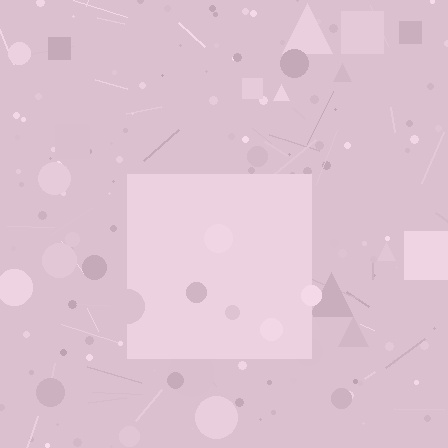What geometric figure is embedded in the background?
A square is embedded in the background.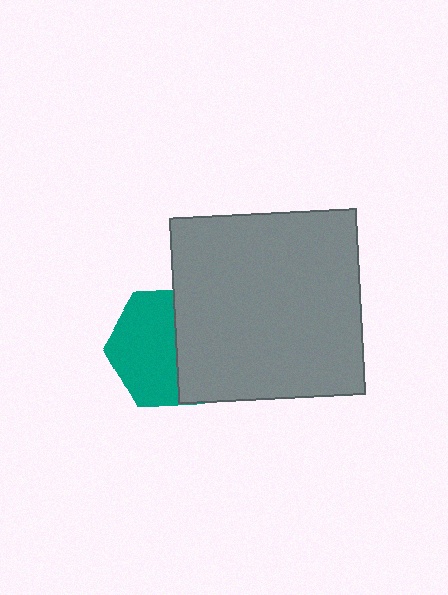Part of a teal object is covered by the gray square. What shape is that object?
It is a hexagon.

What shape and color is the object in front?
The object in front is a gray square.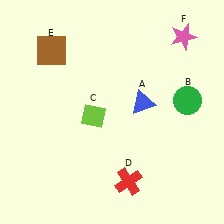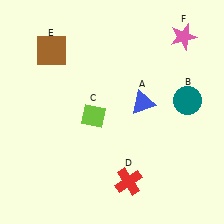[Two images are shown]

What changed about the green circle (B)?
In Image 1, B is green. In Image 2, it changed to teal.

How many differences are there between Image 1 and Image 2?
There is 1 difference between the two images.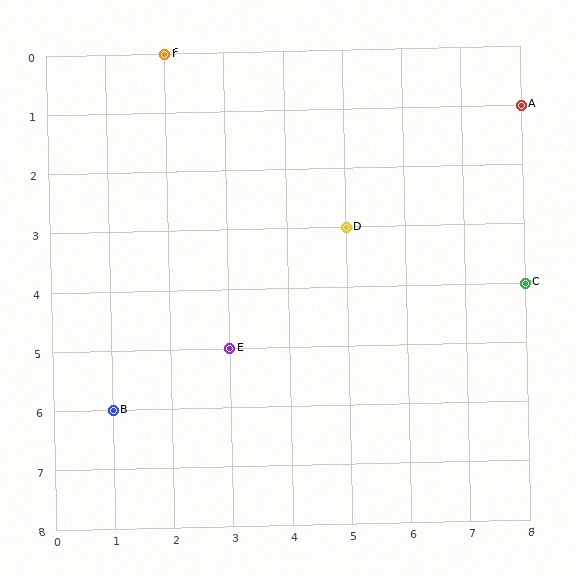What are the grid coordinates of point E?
Point E is at grid coordinates (3, 5).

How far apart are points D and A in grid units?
Points D and A are 3 columns and 2 rows apart (about 3.6 grid units diagonally).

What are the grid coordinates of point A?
Point A is at grid coordinates (8, 1).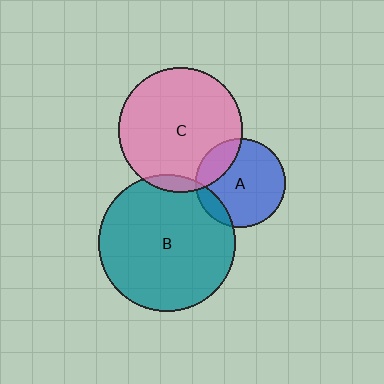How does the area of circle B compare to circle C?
Approximately 1.2 times.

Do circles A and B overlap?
Yes.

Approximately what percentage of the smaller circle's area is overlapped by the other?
Approximately 10%.